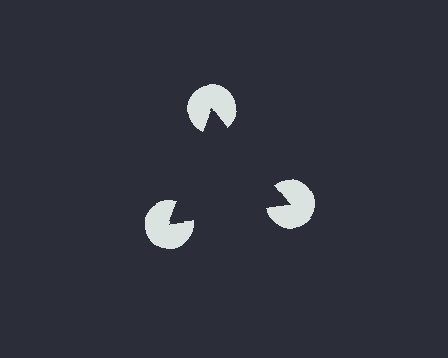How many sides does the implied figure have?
3 sides.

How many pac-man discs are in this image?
There are 3 — one at each vertex of the illusory triangle.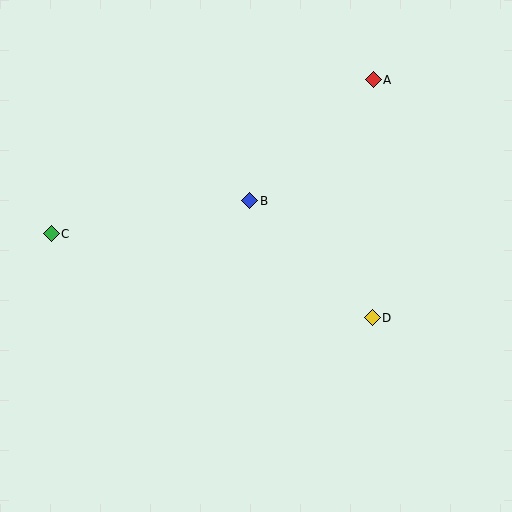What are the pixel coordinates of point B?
Point B is at (250, 201).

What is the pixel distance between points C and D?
The distance between C and D is 332 pixels.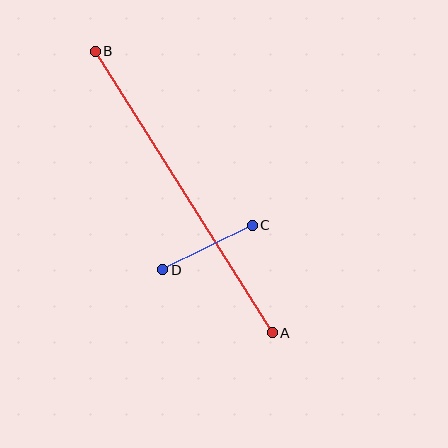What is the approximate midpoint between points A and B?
The midpoint is at approximately (184, 192) pixels.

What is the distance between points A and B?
The distance is approximately 333 pixels.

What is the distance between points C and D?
The distance is approximately 100 pixels.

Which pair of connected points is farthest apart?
Points A and B are farthest apart.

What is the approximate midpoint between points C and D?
The midpoint is at approximately (207, 248) pixels.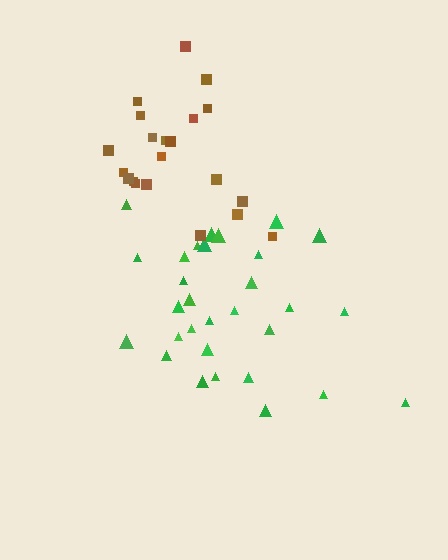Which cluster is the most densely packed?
Green.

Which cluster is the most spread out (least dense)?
Brown.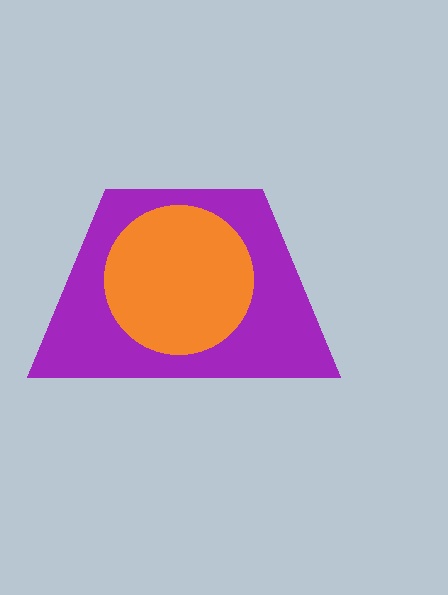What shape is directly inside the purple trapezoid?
The orange circle.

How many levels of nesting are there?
2.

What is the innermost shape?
The orange circle.